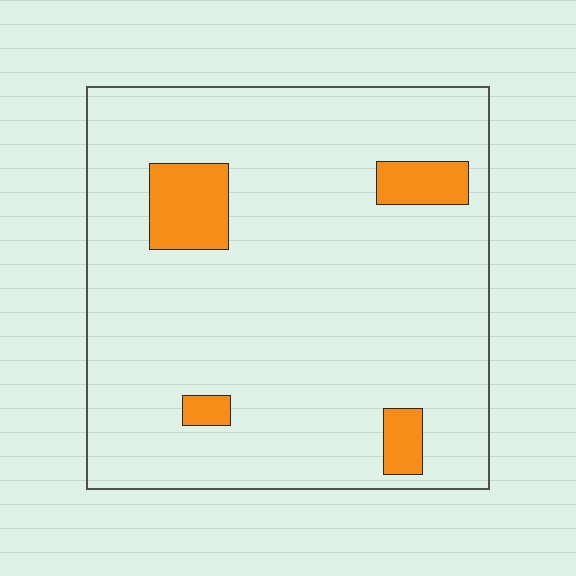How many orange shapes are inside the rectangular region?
4.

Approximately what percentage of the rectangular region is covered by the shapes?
Approximately 10%.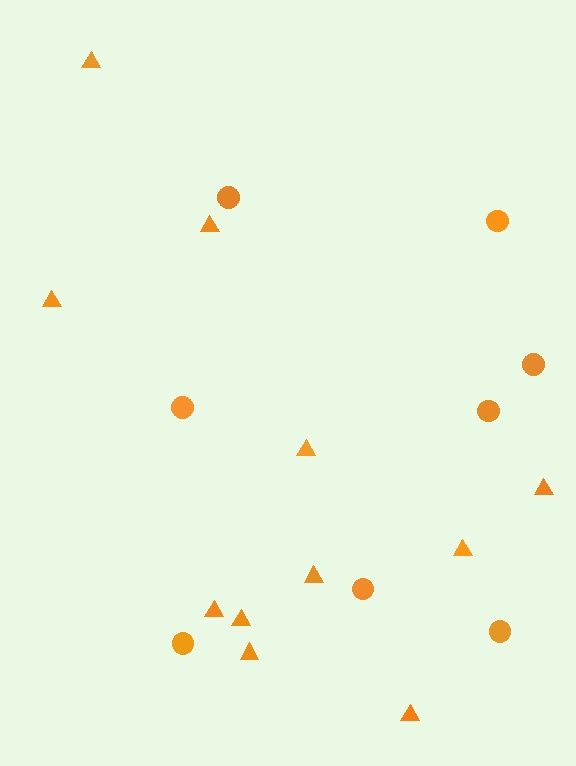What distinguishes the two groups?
There are 2 groups: one group of triangles (11) and one group of circles (8).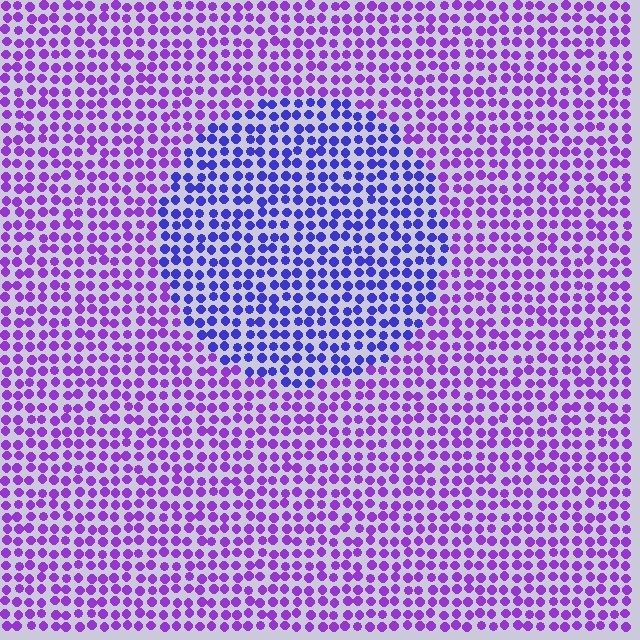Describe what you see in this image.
The image is filled with small purple elements in a uniform arrangement. A circle-shaped region is visible where the elements are tinted to a slightly different hue, forming a subtle color boundary.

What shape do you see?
I see a circle.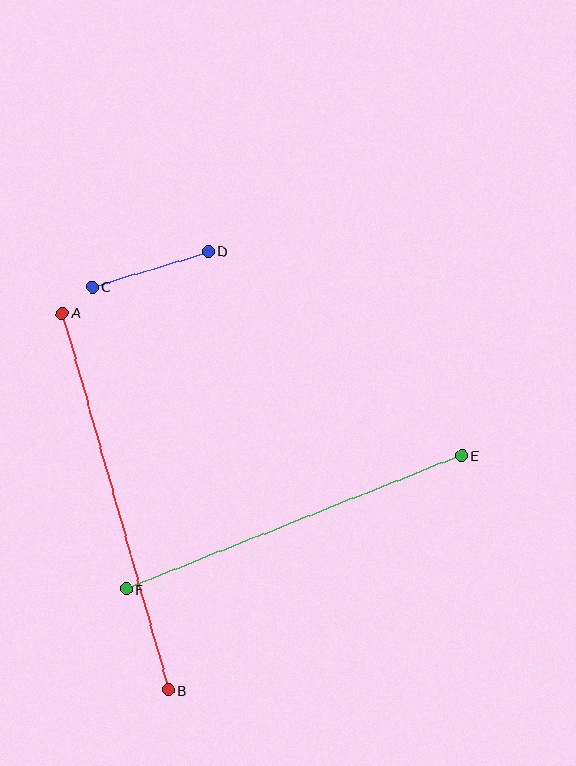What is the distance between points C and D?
The distance is approximately 121 pixels.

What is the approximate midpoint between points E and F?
The midpoint is at approximately (294, 523) pixels.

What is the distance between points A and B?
The distance is approximately 392 pixels.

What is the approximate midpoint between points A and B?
The midpoint is at approximately (115, 502) pixels.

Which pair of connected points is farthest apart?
Points A and B are farthest apart.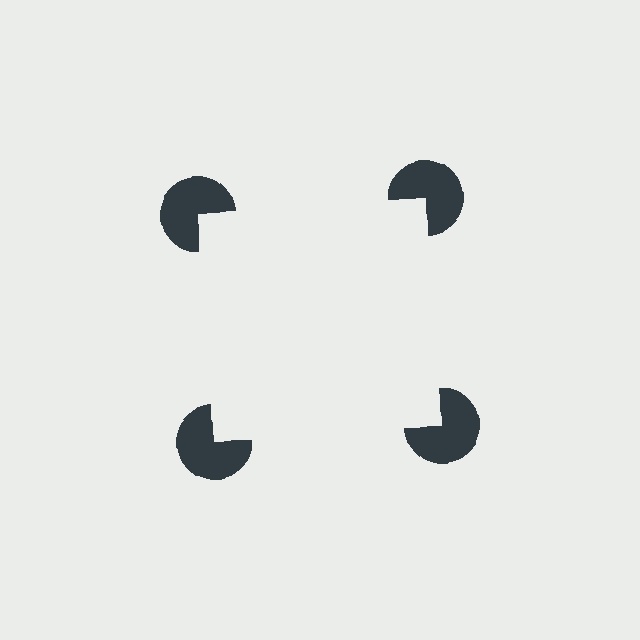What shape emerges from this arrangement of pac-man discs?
An illusory square — its edges are inferred from the aligned wedge cuts in the pac-man discs, not physically drawn.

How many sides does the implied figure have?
4 sides.